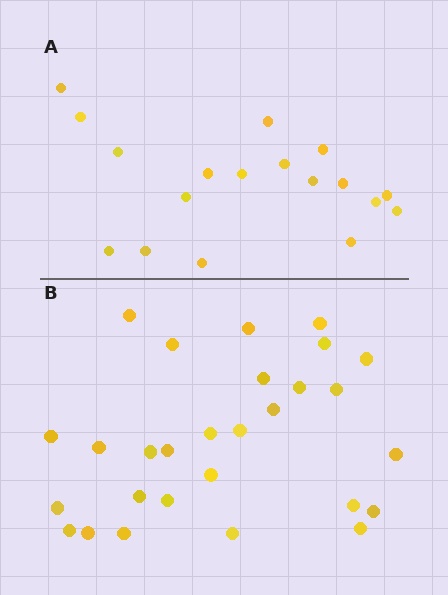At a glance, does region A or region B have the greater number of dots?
Region B (the bottom region) has more dots.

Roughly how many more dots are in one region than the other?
Region B has roughly 10 or so more dots than region A.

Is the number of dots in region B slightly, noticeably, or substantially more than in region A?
Region B has substantially more. The ratio is roughly 1.6 to 1.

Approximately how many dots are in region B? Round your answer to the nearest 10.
About 30 dots. (The exact count is 28, which rounds to 30.)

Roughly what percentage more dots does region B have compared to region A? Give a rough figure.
About 55% more.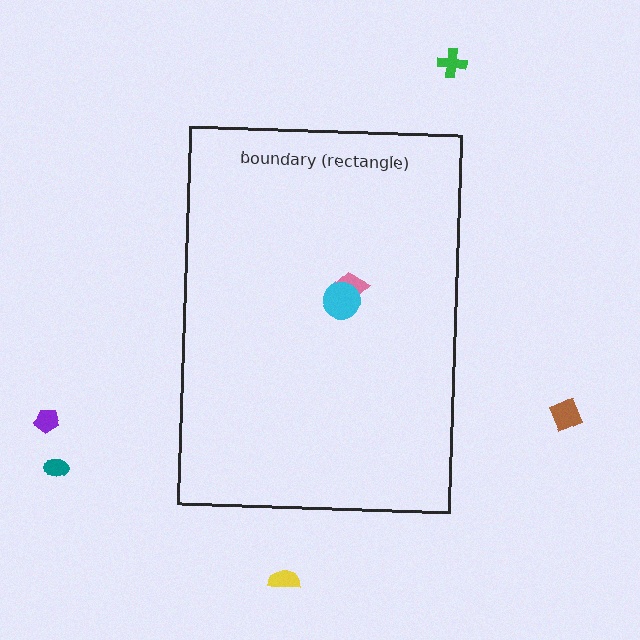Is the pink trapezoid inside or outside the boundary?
Inside.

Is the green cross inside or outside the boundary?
Outside.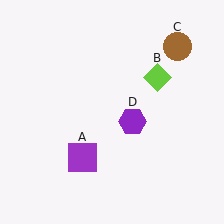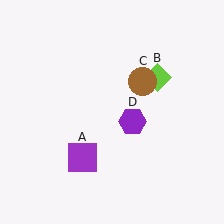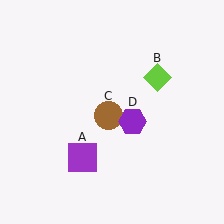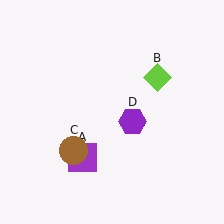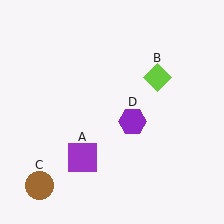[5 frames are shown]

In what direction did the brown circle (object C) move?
The brown circle (object C) moved down and to the left.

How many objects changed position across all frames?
1 object changed position: brown circle (object C).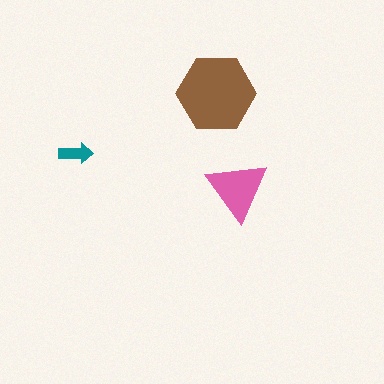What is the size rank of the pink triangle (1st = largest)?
2nd.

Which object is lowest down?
The pink triangle is bottommost.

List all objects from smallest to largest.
The teal arrow, the pink triangle, the brown hexagon.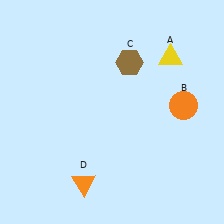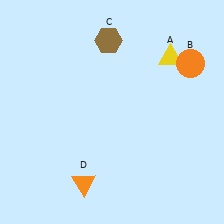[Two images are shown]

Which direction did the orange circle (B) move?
The orange circle (B) moved up.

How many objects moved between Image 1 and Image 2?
2 objects moved between the two images.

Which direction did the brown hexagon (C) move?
The brown hexagon (C) moved up.